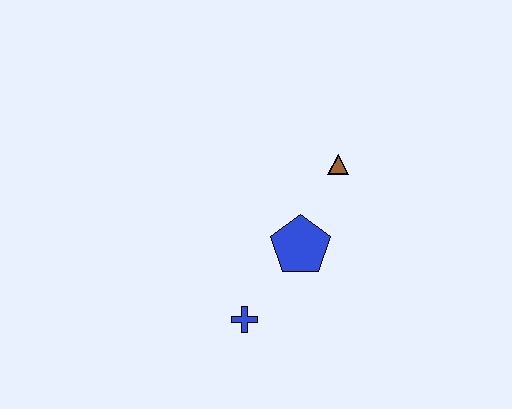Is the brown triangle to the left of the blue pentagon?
No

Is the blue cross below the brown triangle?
Yes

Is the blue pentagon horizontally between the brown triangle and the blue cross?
Yes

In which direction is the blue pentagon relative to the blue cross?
The blue pentagon is above the blue cross.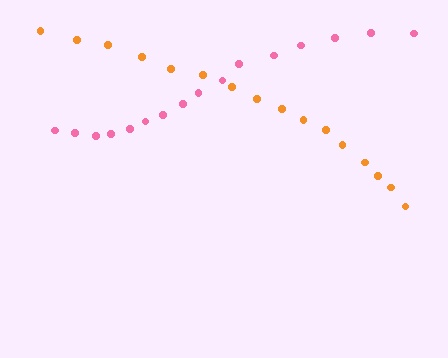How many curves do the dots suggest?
There are 2 distinct paths.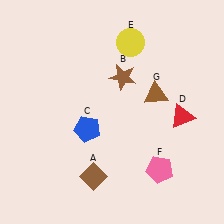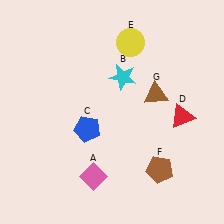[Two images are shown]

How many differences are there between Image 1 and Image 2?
There are 3 differences between the two images.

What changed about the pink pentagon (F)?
In Image 1, F is pink. In Image 2, it changed to brown.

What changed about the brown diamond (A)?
In Image 1, A is brown. In Image 2, it changed to pink.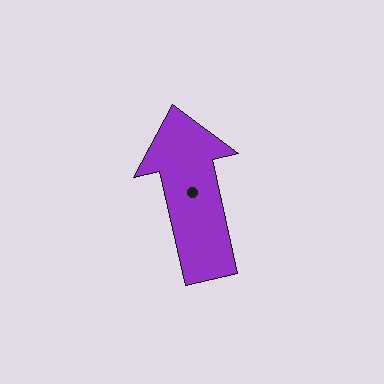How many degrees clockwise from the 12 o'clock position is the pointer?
Approximately 347 degrees.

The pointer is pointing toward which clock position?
Roughly 12 o'clock.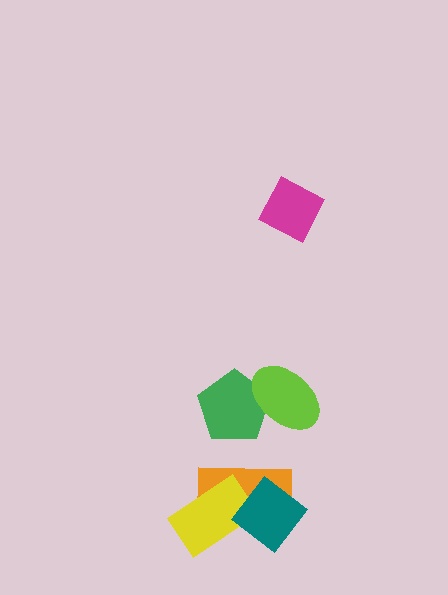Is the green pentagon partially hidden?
Yes, it is partially covered by another shape.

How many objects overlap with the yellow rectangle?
2 objects overlap with the yellow rectangle.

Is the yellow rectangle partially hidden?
Yes, it is partially covered by another shape.